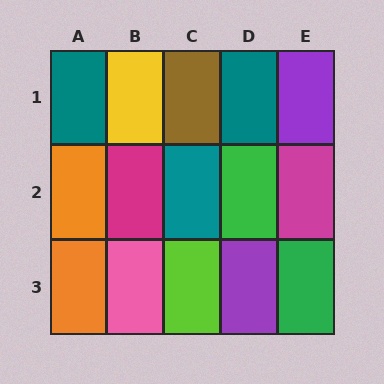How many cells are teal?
3 cells are teal.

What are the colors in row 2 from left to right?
Orange, magenta, teal, green, magenta.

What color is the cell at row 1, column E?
Purple.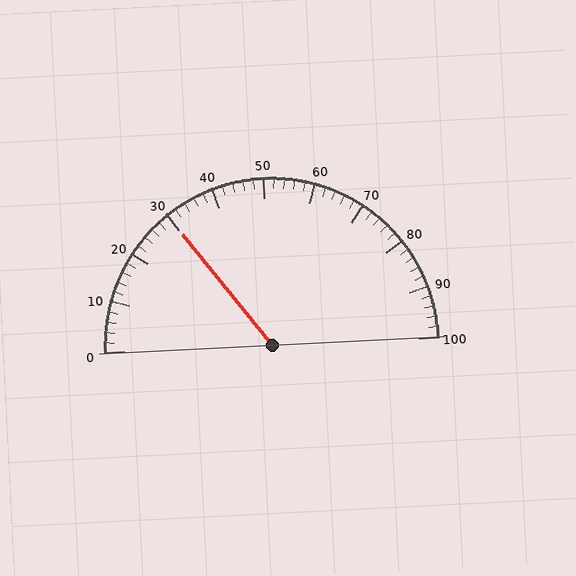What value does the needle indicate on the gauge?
The needle indicates approximately 30.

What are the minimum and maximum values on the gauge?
The gauge ranges from 0 to 100.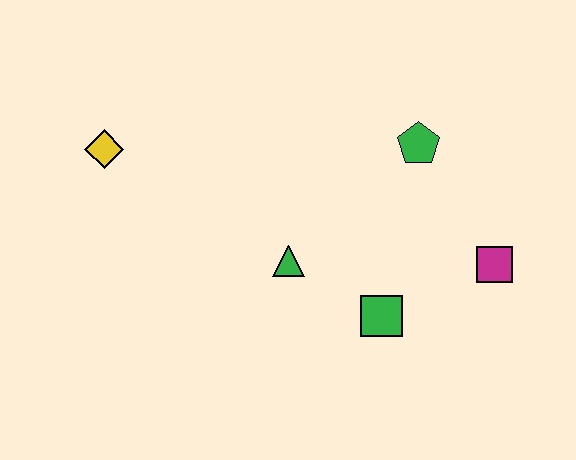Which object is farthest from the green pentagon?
The yellow diamond is farthest from the green pentagon.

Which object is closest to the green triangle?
The green square is closest to the green triangle.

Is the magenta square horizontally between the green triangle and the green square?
No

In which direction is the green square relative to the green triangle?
The green square is to the right of the green triangle.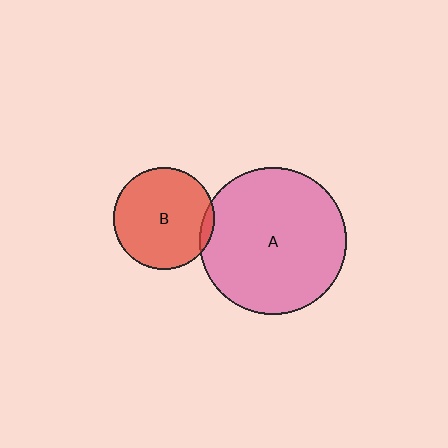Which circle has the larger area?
Circle A (pink).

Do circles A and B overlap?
Yes.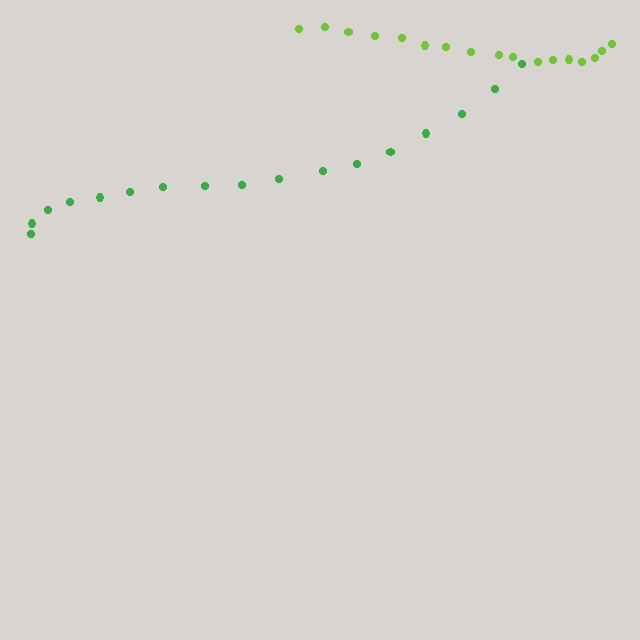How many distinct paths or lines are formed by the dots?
There are 2 distinct paths.